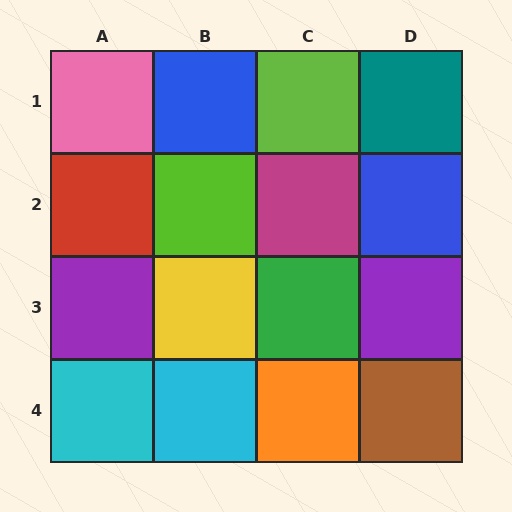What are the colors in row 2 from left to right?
Red, lime, magenta, blue.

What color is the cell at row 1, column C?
Lime.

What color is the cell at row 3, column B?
Yellow.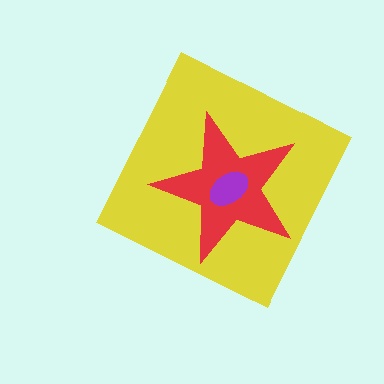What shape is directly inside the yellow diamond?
The red star.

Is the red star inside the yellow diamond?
Yes.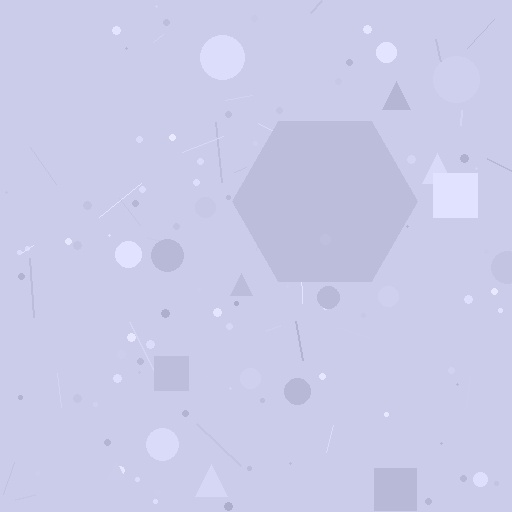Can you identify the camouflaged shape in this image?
The camouflaged shape is a hexagon.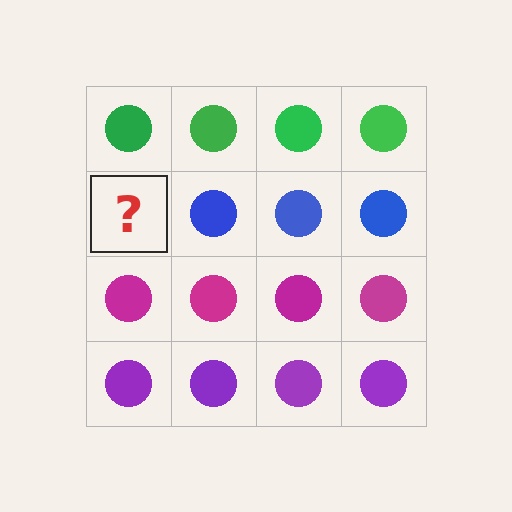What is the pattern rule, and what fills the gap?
The rule is that each row has a consistent color. The gap should be filled with a blue circle.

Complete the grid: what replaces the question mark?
The question mark should be replaced with a blue circle.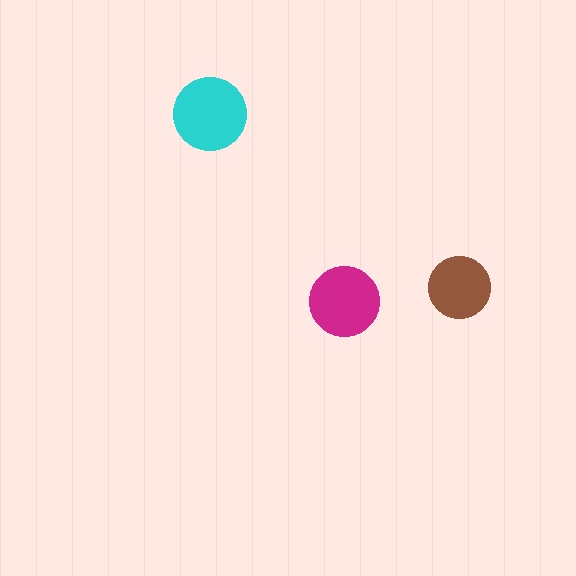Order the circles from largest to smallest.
the cyan one, the magenta one, the brown one.